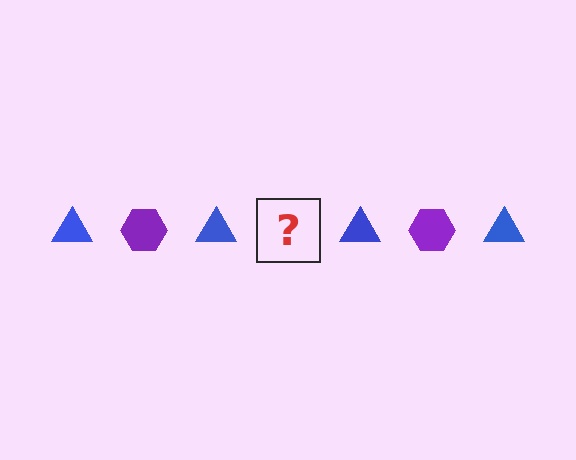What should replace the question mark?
The question mark should be replaced with a purple hexagon.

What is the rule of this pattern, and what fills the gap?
The rule is that the pattern alternates between blue triangle and purple hexagon. The gap should be filled with a purple hexagon.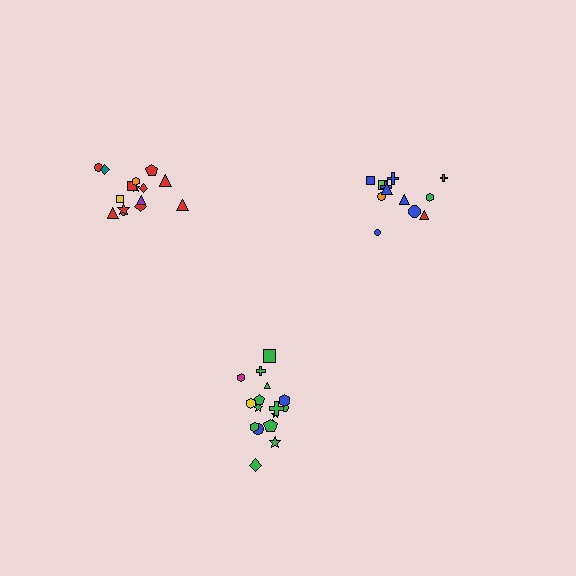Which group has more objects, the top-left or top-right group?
The top-left group.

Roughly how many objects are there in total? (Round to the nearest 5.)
Roughly 45 objects in total.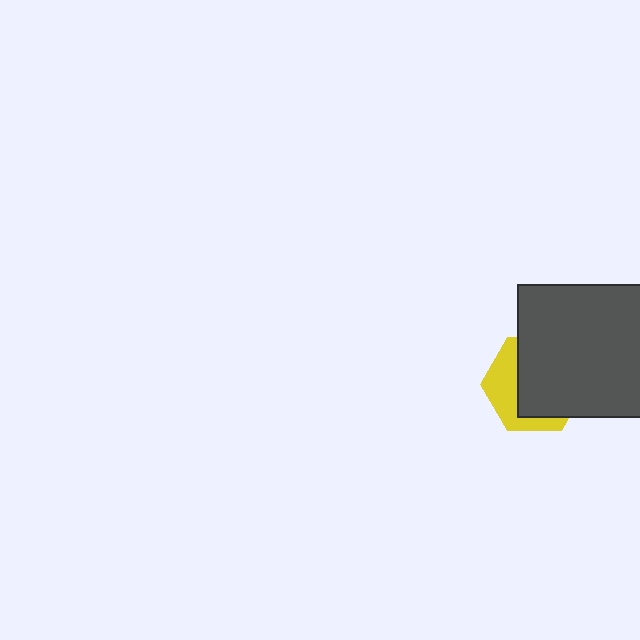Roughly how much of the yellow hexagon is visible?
A small part of it is visible (roughly 38%).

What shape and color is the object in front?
The object in front is a dark gray rectangle.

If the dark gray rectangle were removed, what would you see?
You would see the complete yellow hexagon.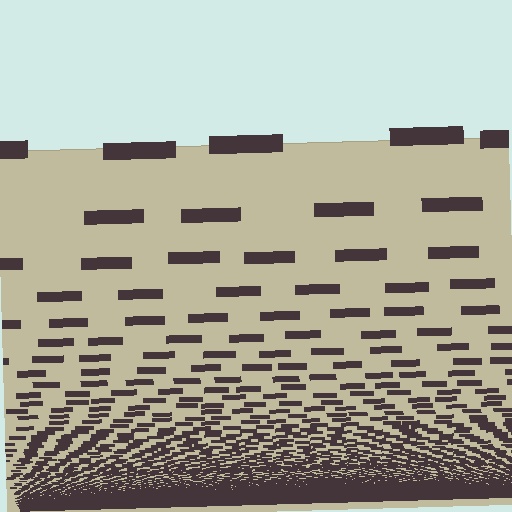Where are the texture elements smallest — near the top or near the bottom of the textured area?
Near the bottom.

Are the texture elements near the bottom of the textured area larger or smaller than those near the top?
Smaller. The gradient is inverted — elements near the bottom are smaller and denser.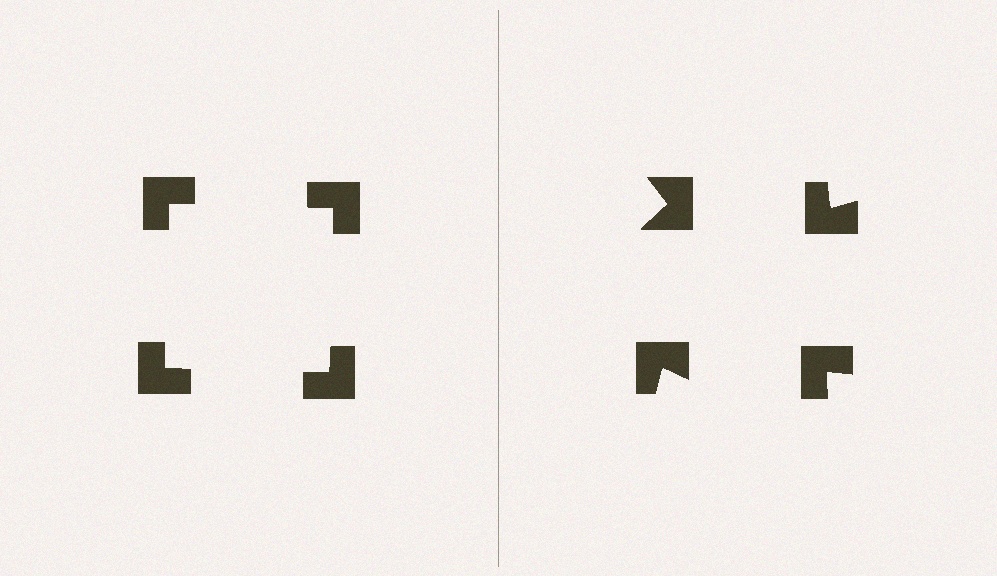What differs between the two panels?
The notched squares are positioned identically on both sides; only the wedge orientations differ. On the left they align to a square; on the right they are misaligned.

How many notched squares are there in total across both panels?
8 — 4 on each side.